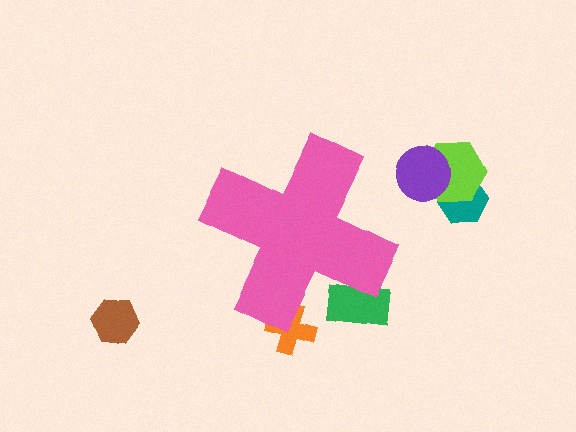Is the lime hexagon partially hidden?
No, the lime hexagon is fully visible.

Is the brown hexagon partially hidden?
No, the brown hexagon is fully visible.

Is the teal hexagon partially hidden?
No, the teal hexagon is fully visible.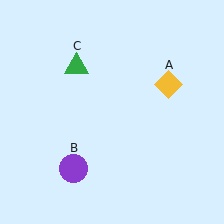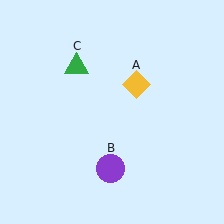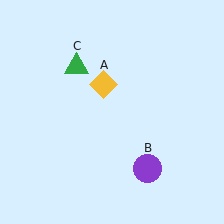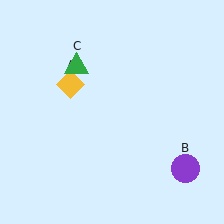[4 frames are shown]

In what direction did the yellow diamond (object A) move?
The yellow diamond (object A) moved left.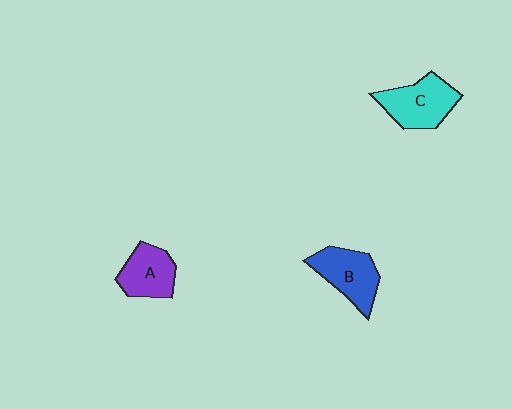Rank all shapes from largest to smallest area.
From largest to smallest: C (cyan), B (blue), A (purple).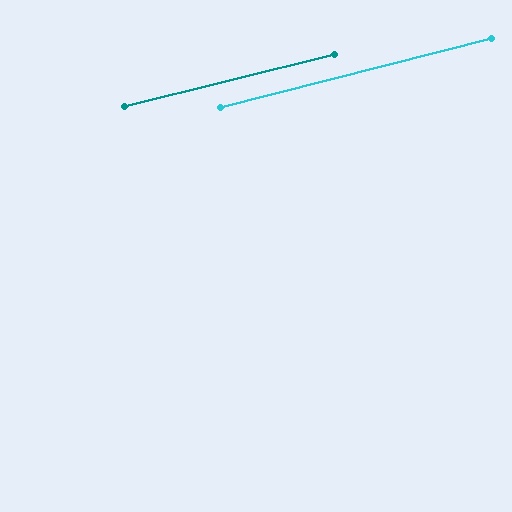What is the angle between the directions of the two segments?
Approximately 0 degrees.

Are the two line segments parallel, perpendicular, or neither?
Parallel — their directions differ by only 0.2°.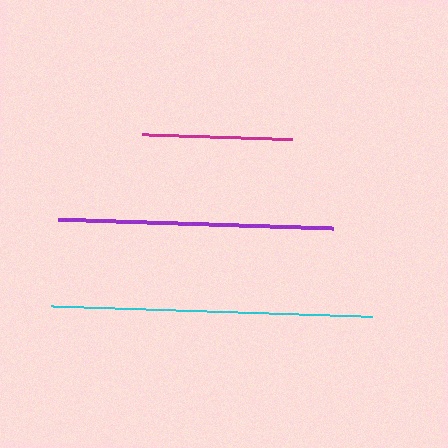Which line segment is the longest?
The cyan line is the longest at approximately 321 pixels.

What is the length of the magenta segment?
The magenta segment is approximately 151 pixels long.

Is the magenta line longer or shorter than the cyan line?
The cyan line is longer than the magenta line.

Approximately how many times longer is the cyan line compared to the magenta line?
The cyan line is approximately 2.1 times the length of the magenta line.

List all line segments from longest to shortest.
From longest to shortest: cyan, purple, magenta.